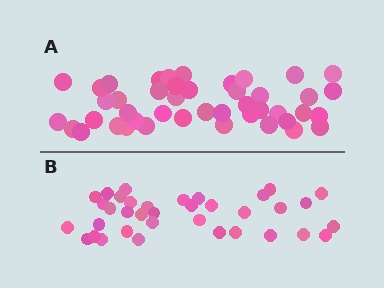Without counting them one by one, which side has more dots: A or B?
Region A (the top region) has more dots.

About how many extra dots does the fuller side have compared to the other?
Region A has roughly 8 or so more dots than region B.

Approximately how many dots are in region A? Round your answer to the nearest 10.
About 40 dots. (The exact count is 44, which rounds to 40.)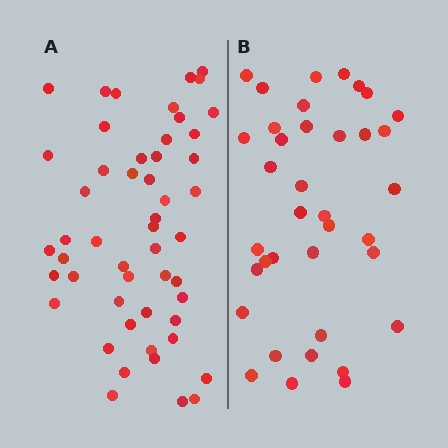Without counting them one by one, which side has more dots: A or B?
Region A (the left region) has more dots.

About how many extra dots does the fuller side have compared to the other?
Region A has approximately 15 more dots than region B.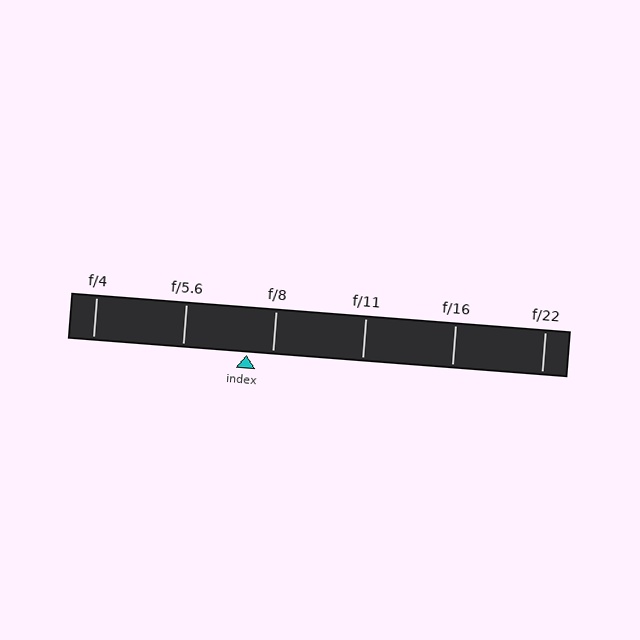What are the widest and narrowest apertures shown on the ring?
The widest aperture shown is f/4 and the narrowest is f/22.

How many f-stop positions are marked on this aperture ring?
There are 6 f-stop positions marked.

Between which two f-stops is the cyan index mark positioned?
The index mark is between f/5.6 and f/8.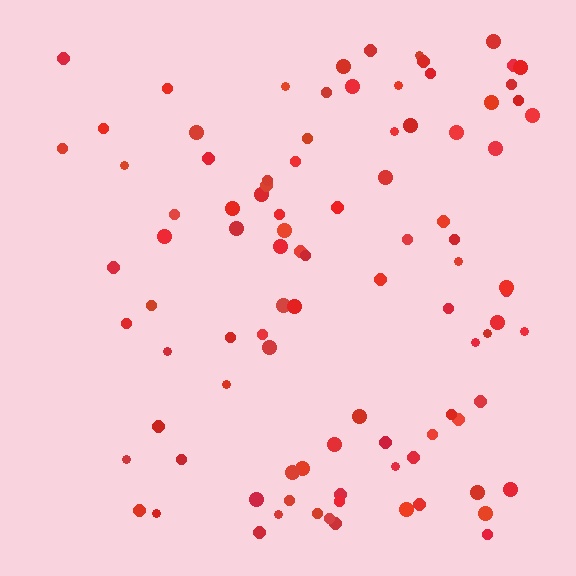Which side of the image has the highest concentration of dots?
The right.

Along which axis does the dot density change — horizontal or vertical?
Horizontal.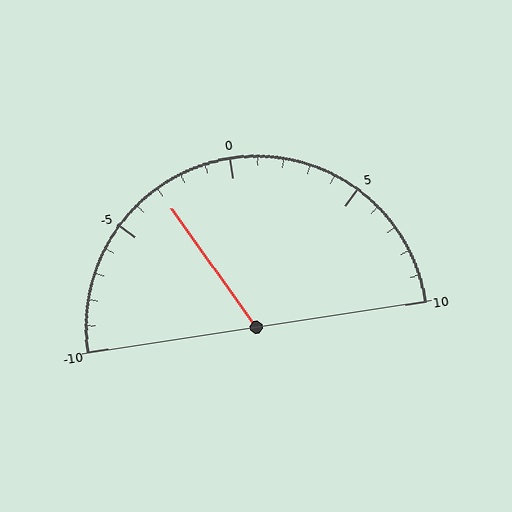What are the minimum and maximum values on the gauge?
The gauge ranges from -10 to 10.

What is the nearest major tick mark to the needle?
The nearest major tick mark is -5.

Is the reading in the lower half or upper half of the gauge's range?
The reading is in the lower half of the range (-10 to 10).